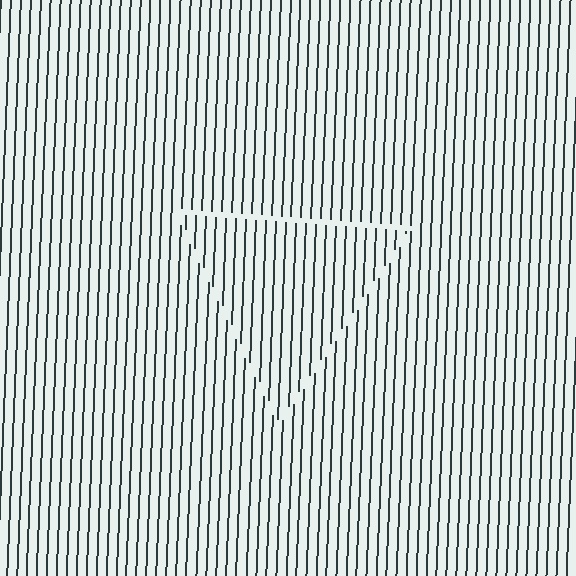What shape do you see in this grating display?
An illusory triangle. The interior of the shape contains the same grating, shifted by half a period — the contour is defined by the phase discontinuity where line-ends from the inner and outer gratings abut.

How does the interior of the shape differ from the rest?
The interior of the shape contains the same grating, shifted by half a period — the contour is defined by the phase discontinuity where line-ends from the inner and outer gratings abut.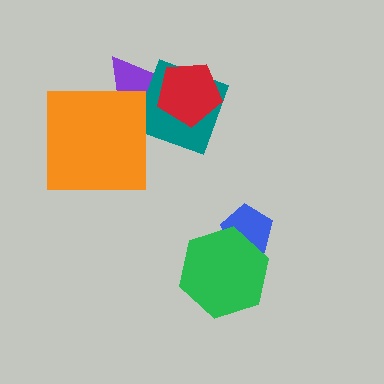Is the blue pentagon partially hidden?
Yes, it is partially covered by another shape.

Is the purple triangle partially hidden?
Yes, it is partially covered by another shape.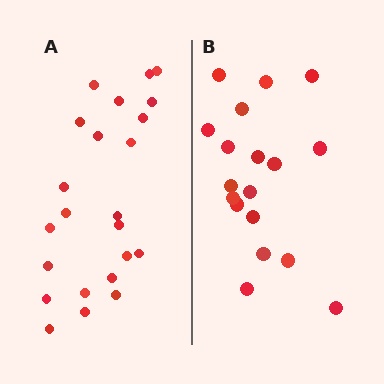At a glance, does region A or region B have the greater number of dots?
Region A (the left region) has more dots.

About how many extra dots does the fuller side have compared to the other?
Region A has about 5 more dots than region B.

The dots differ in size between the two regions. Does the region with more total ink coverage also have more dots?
No. Region B has more total ink coverage because its dots are larger, but region A actually contains more individual dots. Total area can be misleading — the number of items is what matters here.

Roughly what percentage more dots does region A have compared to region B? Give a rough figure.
About 30% more.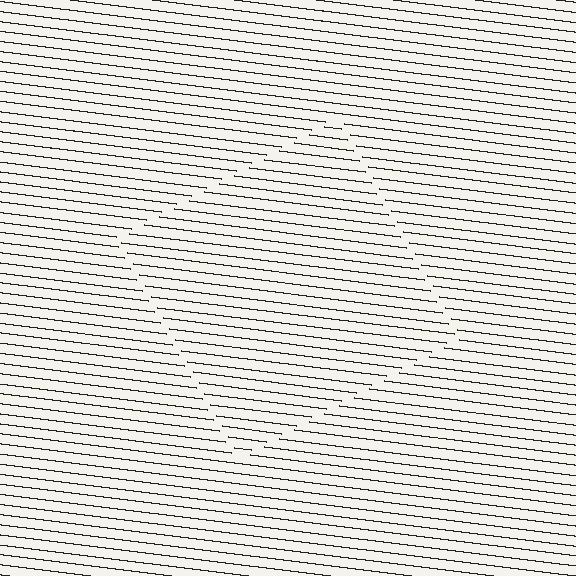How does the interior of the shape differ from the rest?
The interior of the shape contains the same grating, shifted by half a period — the contour is defined by the phase discontinuity where line-ends from the inner and outer gratings abut.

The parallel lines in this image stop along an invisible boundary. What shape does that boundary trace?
An illusory square. The interior of the shape contains the same grating, shifted by half a period — the contour is defined by the phase discontinuity where line-ends from the inner and outer gratings abut.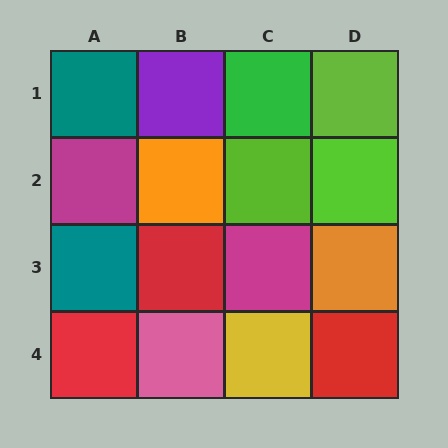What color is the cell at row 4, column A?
Red.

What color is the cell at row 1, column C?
Green.